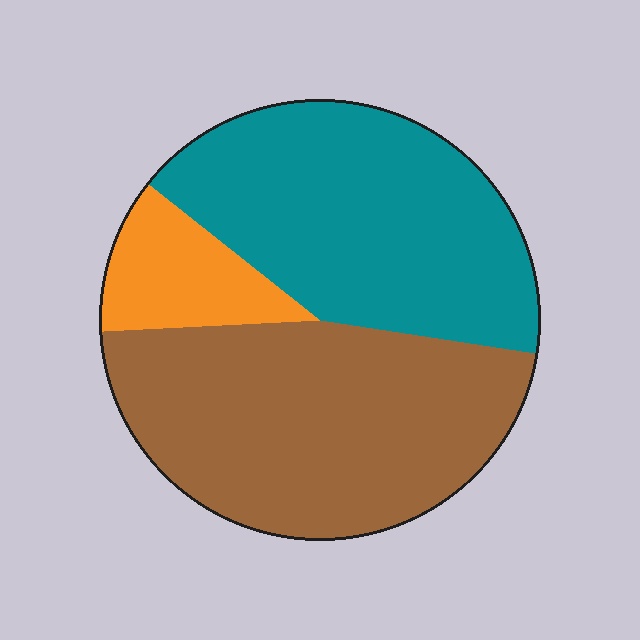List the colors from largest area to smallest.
From largest to smallest: brown, teal, orange.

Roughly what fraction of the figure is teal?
Teal covers roughly 40% of the figure.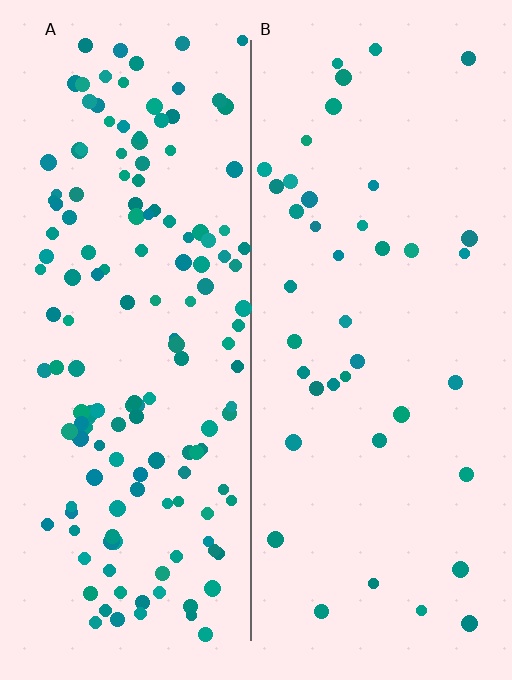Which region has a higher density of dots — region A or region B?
A (the left).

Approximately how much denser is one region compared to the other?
Approximately 3.7× — region A over region B.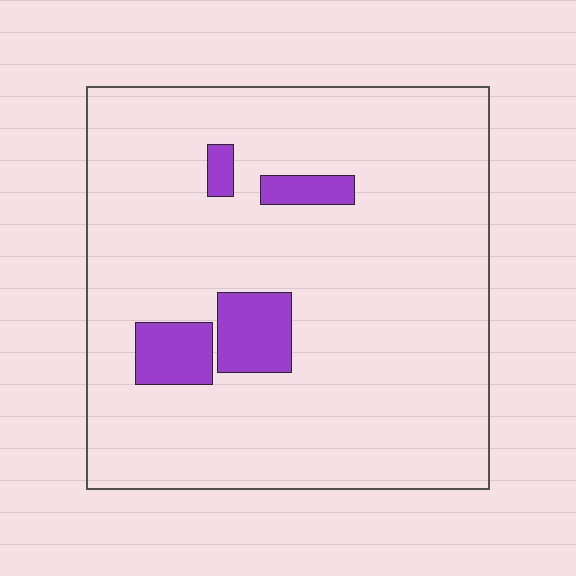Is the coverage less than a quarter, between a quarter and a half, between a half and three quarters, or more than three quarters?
Less than a quarter.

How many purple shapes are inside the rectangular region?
4.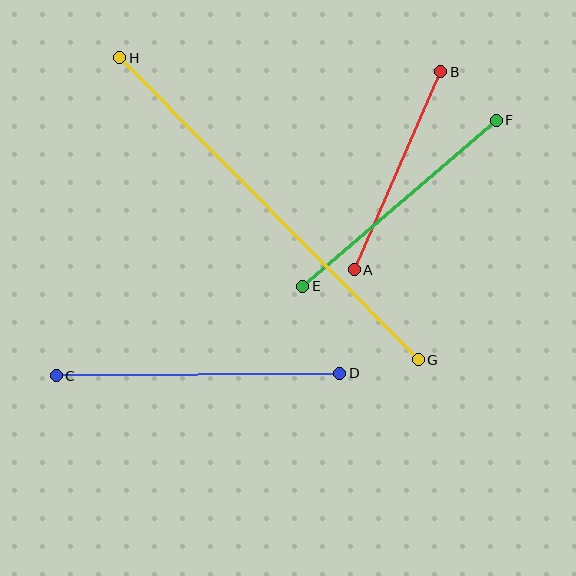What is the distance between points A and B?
The distance is approximately 216 pixels.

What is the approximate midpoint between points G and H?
The midpoint is at approximately (269, 209) pixels.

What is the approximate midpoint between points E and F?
The midpoint is at approximately (400, 203) pixels.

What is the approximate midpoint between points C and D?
The midpoint is at approximately (198, 374) pixels.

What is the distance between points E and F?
The distance is approximately 255 pixels.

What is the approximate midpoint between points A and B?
The midpoint is at approximately (398, 171) pixels.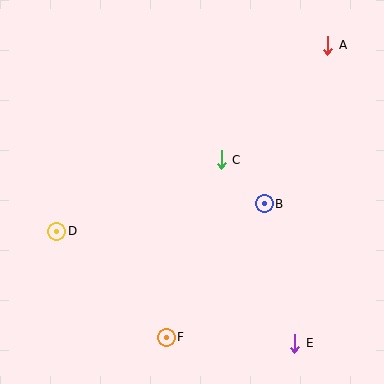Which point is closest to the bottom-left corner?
Point D is closest to the bottom-left corner.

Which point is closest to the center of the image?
Point C at (221, 160) is closest to the center.